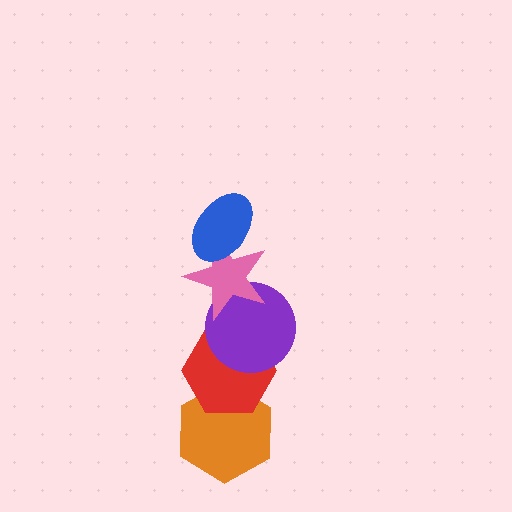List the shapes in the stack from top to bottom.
From top to bottom: the blue ellipse, the pink star, the purple circle, the red hexagon, the orange hexagon.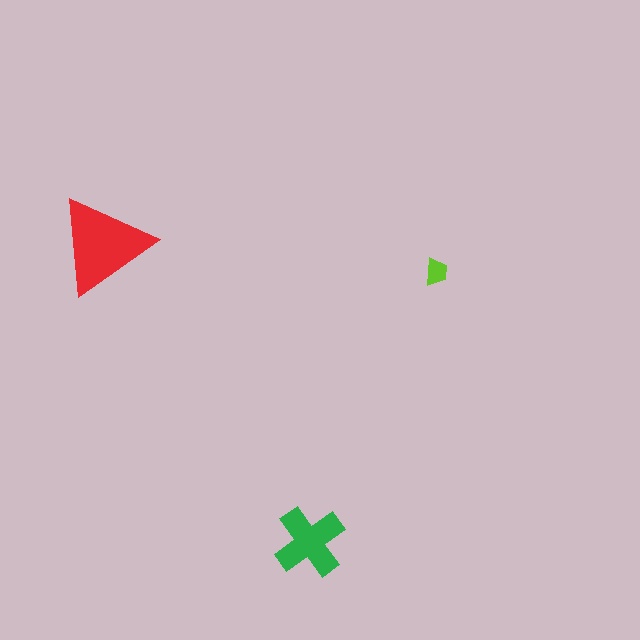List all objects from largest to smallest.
The red triangle, the green cross, the lime trapezoid.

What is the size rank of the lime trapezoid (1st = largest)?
3rd.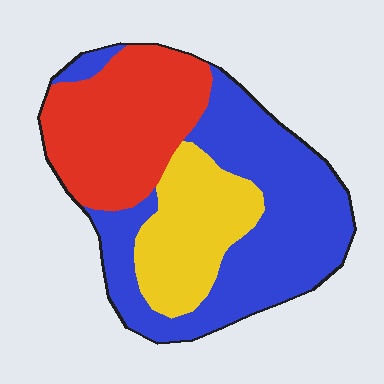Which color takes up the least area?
Yellow, at roughly 20%.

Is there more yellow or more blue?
Blue.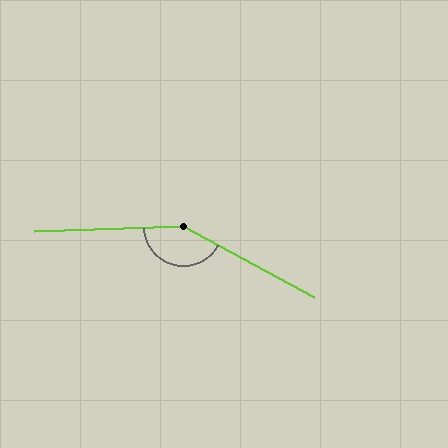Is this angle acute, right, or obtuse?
It is obtuse.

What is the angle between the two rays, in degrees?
Approximately 149 degrees.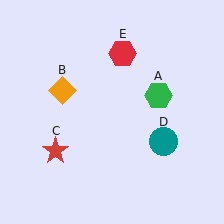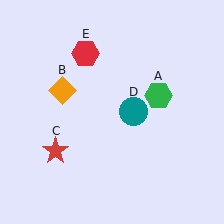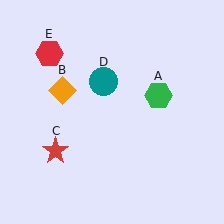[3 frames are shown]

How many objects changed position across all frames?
2 objects changed position: teal circle (object D), red hexagon (object E).